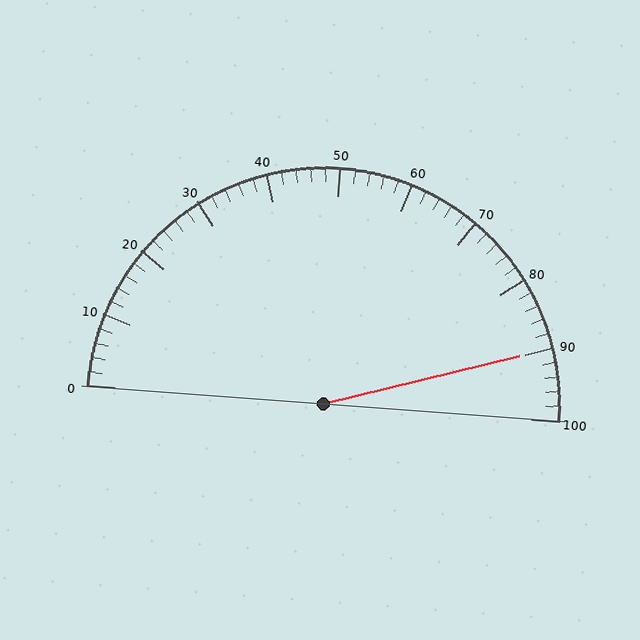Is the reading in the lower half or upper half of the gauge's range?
The reading is in the upper half of the range (0 to 100).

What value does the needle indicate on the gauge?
The needle indicates approximately 90.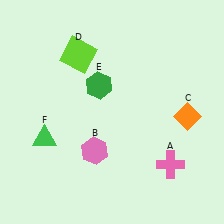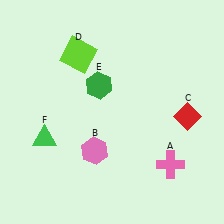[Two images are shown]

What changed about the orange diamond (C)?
In Image 1, C is orange. In Image 2, it changed to red.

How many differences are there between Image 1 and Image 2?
There is 1 difference between the two images.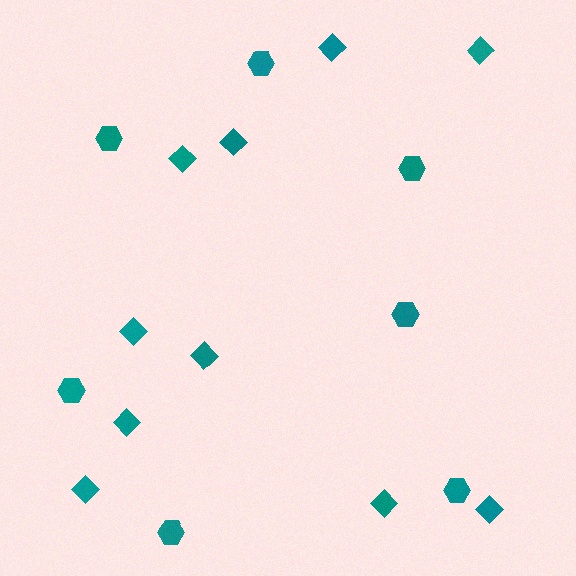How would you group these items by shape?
There are 2 groups: one group of diamonds (10) and one group of hexagons (7).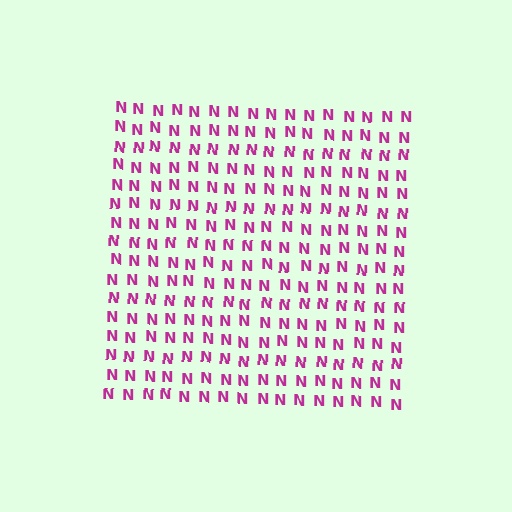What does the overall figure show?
The overall figure shows a square.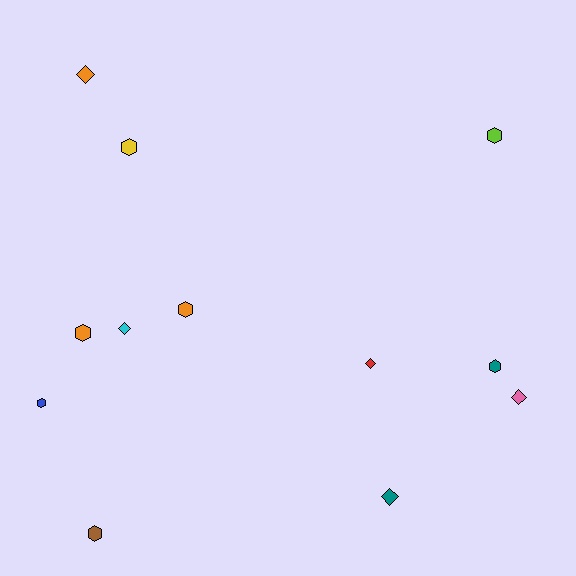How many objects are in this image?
There are 12 objects.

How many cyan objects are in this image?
There is 1 cyan object.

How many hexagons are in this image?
There are 7 hexagons.